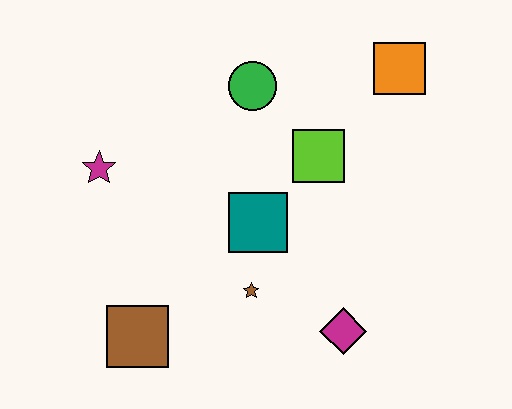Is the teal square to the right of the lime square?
No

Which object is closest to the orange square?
The lime square is closest to the orange square.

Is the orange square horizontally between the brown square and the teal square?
No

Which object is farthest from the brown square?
The orange square is farthest from the brown square.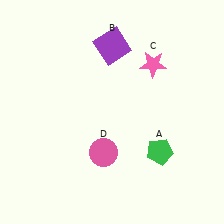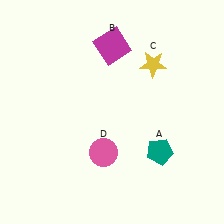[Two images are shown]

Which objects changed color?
A changed from green to teal. B changed from purple to magenta. C changed from pink to yellow.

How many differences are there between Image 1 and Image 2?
There are 3 differences between the two images.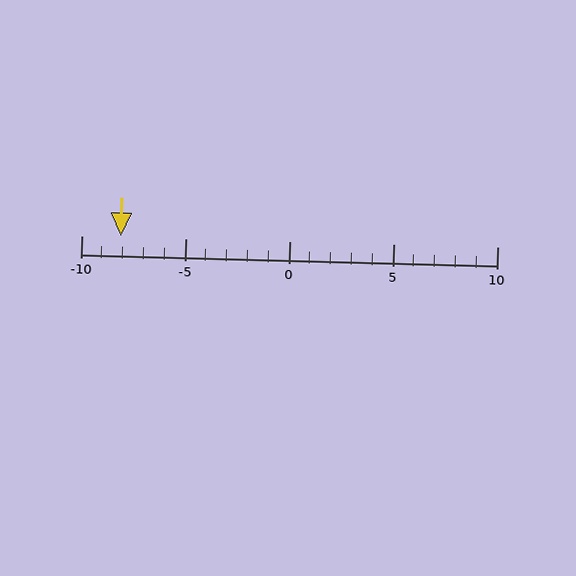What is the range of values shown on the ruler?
The ruler shows values from -10 to 10.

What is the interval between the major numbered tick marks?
The major tick marks are spaced 5 units apart.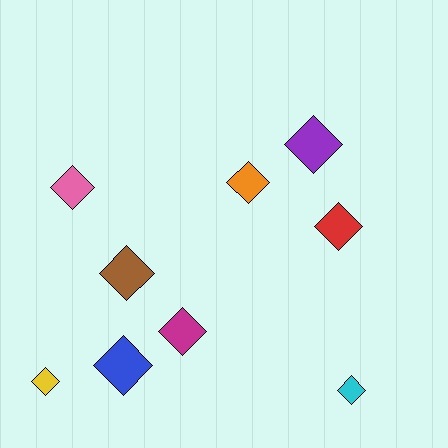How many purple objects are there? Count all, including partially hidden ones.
There is 1 purple object.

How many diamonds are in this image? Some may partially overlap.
There are 9 diamonds.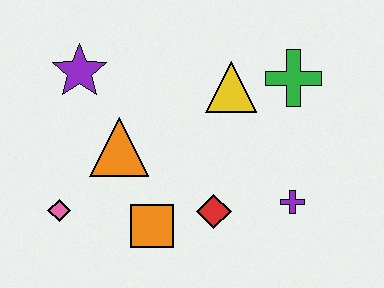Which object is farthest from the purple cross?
The purple star is farthest from the purple cross.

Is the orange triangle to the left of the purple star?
No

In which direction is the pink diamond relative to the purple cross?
The pink diamond is to the left of the purple cross.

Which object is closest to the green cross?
The yellow triangle is closest to the green cross.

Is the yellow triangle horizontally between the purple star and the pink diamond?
No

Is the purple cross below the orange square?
No